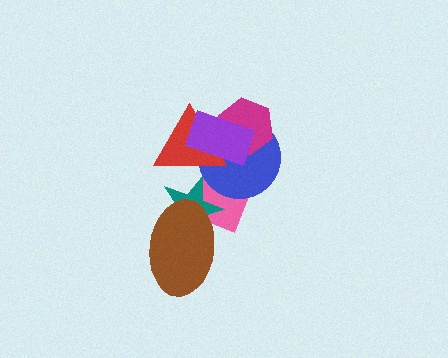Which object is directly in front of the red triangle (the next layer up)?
The magenta hexagon is directly in front of the red triangle.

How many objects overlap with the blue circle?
4 objects overlap with the blue circle.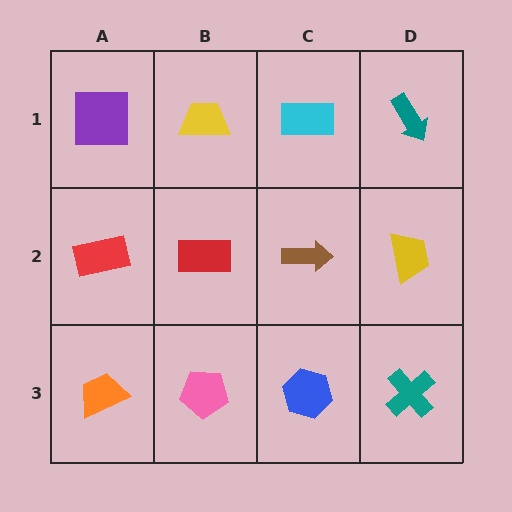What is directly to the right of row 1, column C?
A teal arrow.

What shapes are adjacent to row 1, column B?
A red rectangle (row 2, column B), a purple square (row 1, column A), a cyan rectangle (row 1, column C).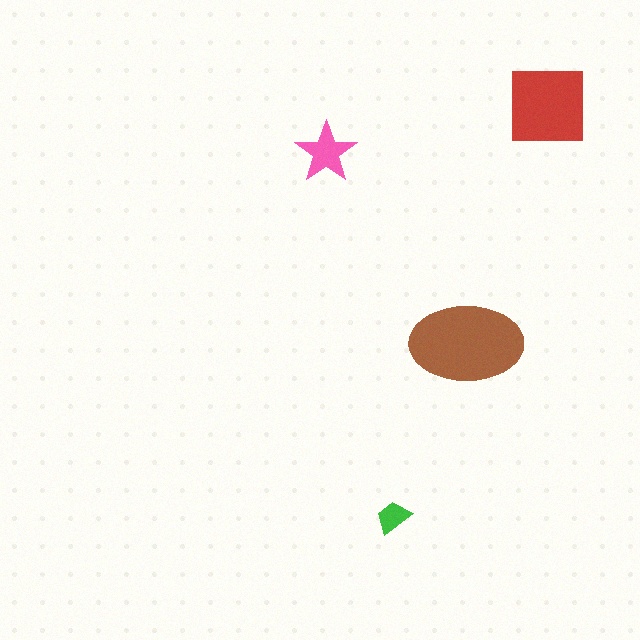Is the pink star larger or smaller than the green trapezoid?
Larger.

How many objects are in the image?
There are 4 objects in the image.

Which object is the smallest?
The green trapezoid.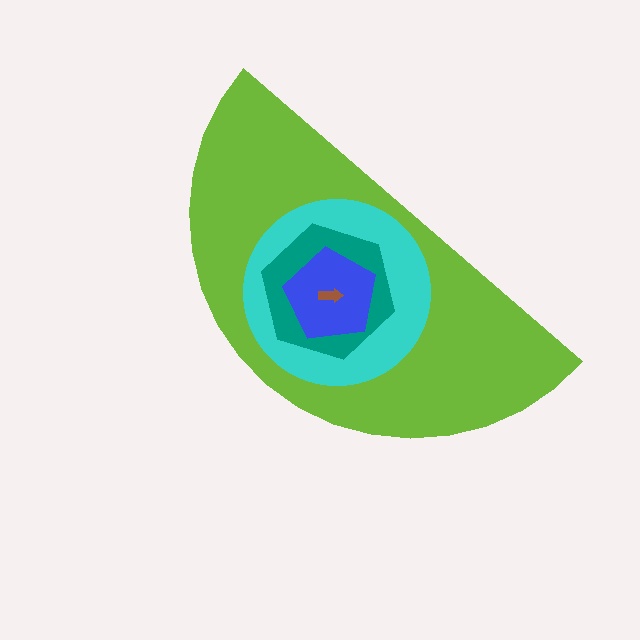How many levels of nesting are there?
5.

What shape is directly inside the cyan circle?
The teal hexagon.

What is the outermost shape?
The lime semicircle.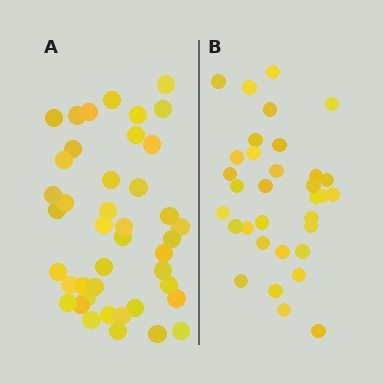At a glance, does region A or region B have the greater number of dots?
Region A (the left region) has more dots.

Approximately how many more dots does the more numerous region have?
Region A has roughly 8 or so more dots than region B.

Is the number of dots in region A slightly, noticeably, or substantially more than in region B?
Region A has noticeably more, but not dramatically so. The ratio is roughly 1.3 to 1.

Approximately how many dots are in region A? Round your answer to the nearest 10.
About 40 dots. (The exact count is 42, which rounds to 40.)